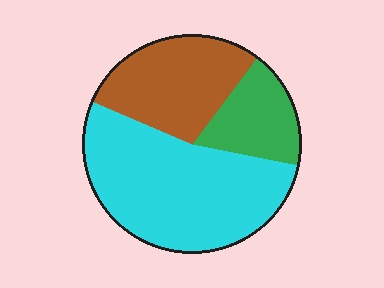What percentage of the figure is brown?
Brown covers about 30% of the figure.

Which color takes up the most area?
Cyan, at roughly 55%.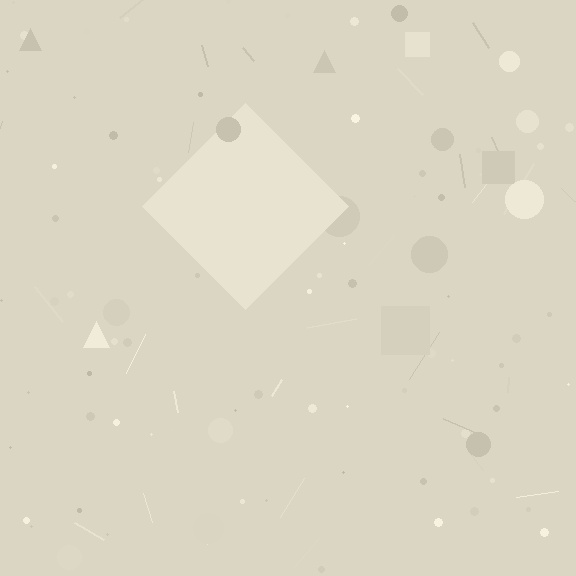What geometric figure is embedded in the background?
A diamond is embedded in the background.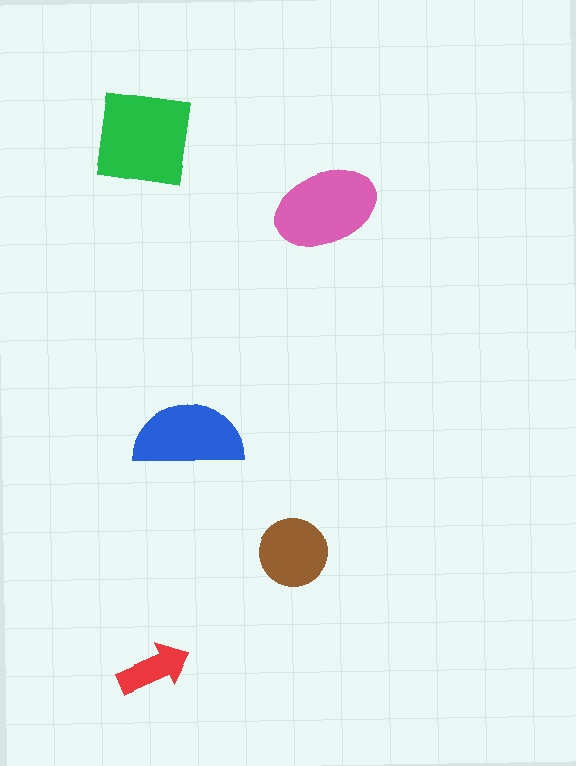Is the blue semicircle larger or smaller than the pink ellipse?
Smaller.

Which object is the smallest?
The red arrow.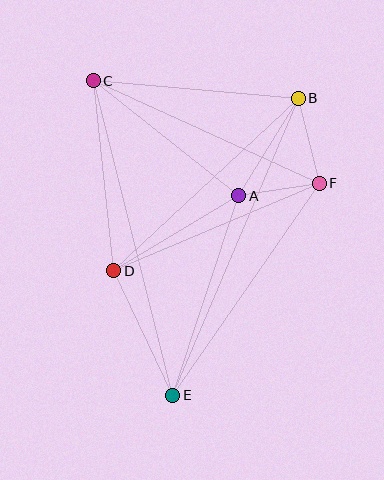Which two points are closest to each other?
Points A and F are closest to each other.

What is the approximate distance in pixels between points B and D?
The distance between B and D is approximately 252 pixels.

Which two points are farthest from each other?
Points C and E are farthest from each other.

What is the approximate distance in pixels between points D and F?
The distance between D and F is approximately 223 pixels.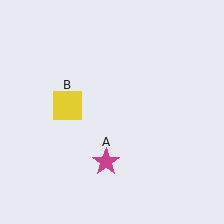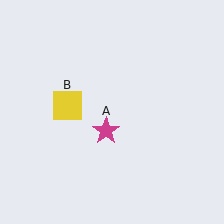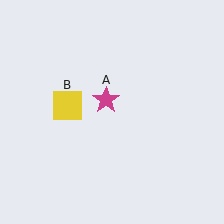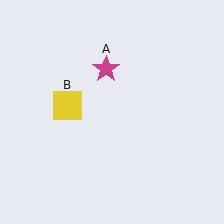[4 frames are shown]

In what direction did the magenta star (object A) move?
The magenta star (object A) moved up.